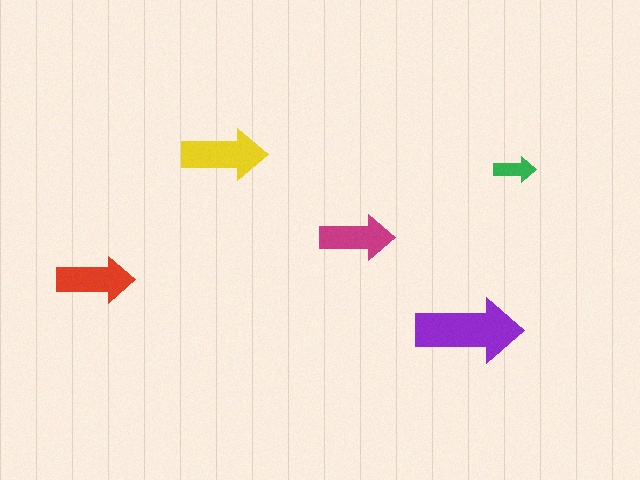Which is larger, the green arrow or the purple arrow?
The purple one.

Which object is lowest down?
The purple arrow is bottommost.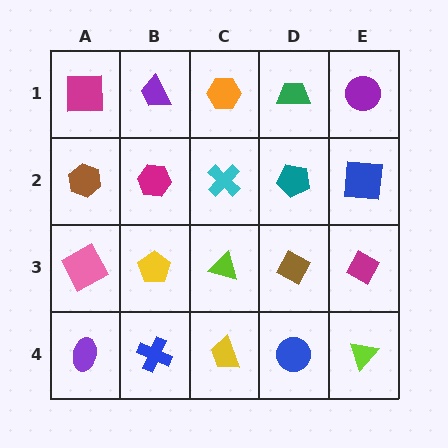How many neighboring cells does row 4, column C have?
3.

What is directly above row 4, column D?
A brown diamond.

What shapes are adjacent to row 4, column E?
A magenta diamond (row 3, column E), a blue circle (row 4, column D).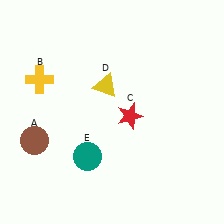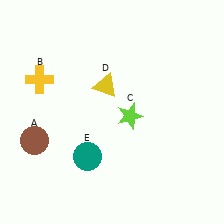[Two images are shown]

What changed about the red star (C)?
In Image 1, C is red. In Image 2, it changed to lime.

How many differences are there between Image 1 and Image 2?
There is 1 difference between the two images.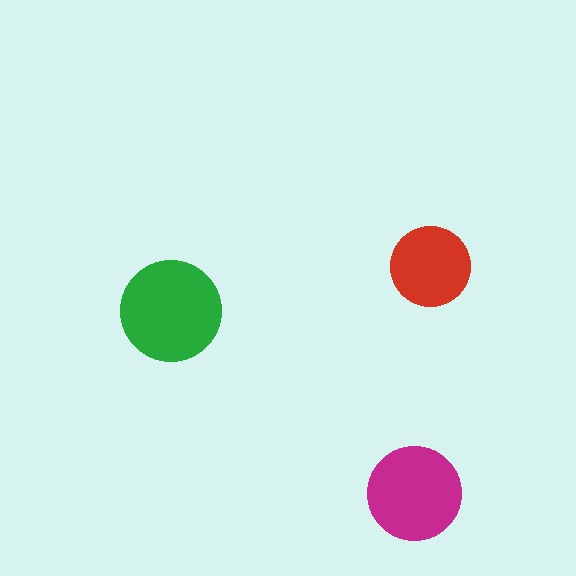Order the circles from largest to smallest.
the green one, the magenta one, the red one.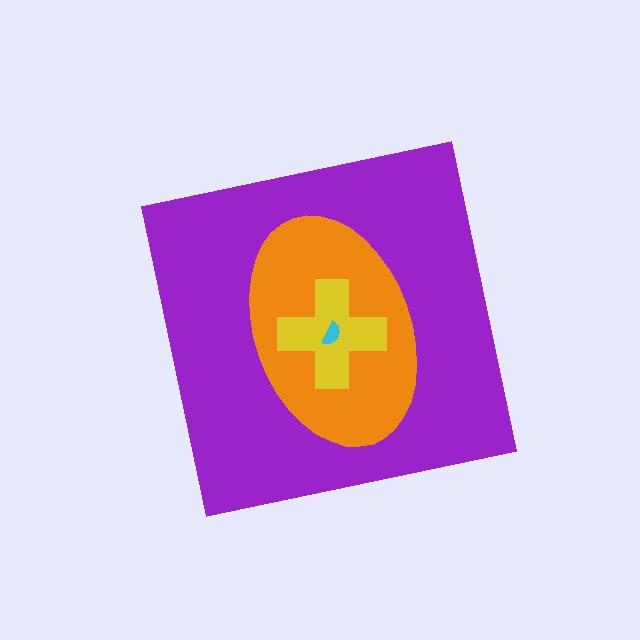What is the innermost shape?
The cyan semicircle.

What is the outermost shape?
The purple square.